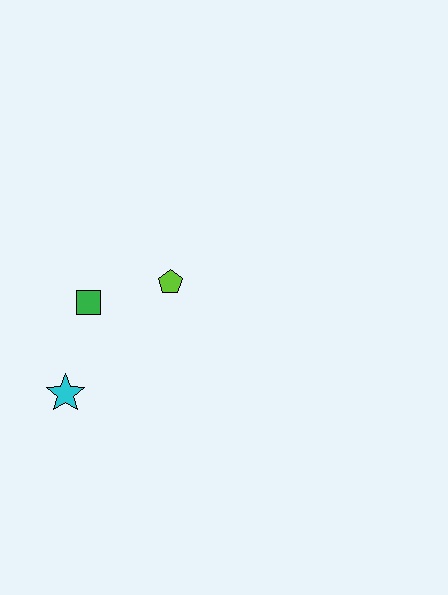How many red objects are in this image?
There are no red objects.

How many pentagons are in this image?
There is 1 pentagon.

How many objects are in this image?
There are 3 objects.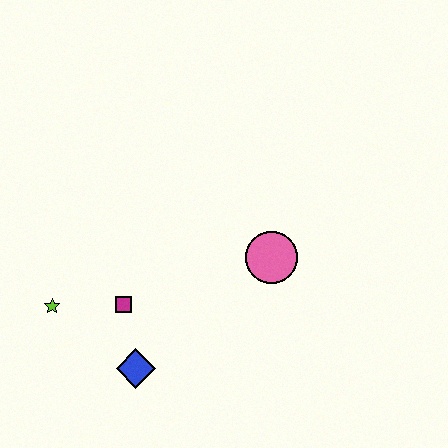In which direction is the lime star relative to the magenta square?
The lime star is to the left of the magenta square.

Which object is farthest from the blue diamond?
The pink circle is farthest from the blue diamond.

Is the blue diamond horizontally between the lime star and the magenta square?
No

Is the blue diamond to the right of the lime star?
Yes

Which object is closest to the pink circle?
The magenta square is closest to the pink circle.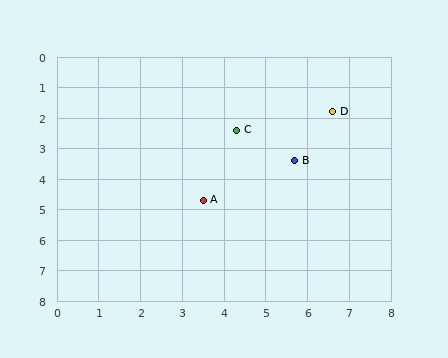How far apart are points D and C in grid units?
Points D and C are about 2.4 grid units apart.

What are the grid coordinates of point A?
Point A is at approximately (3.5, 4.7).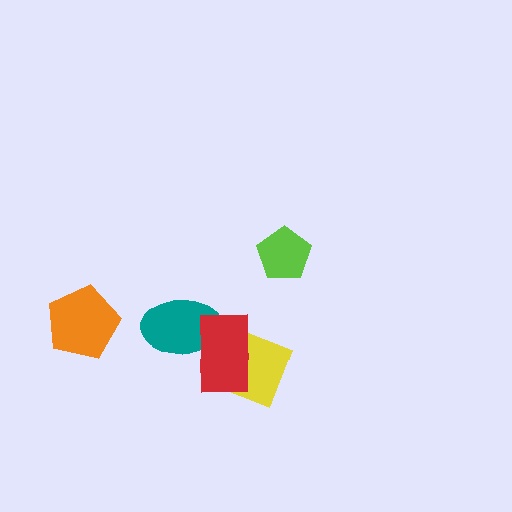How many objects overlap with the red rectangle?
2 objects overlap with the red rectangle.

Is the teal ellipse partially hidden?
Yes, it is partially covered by another shape.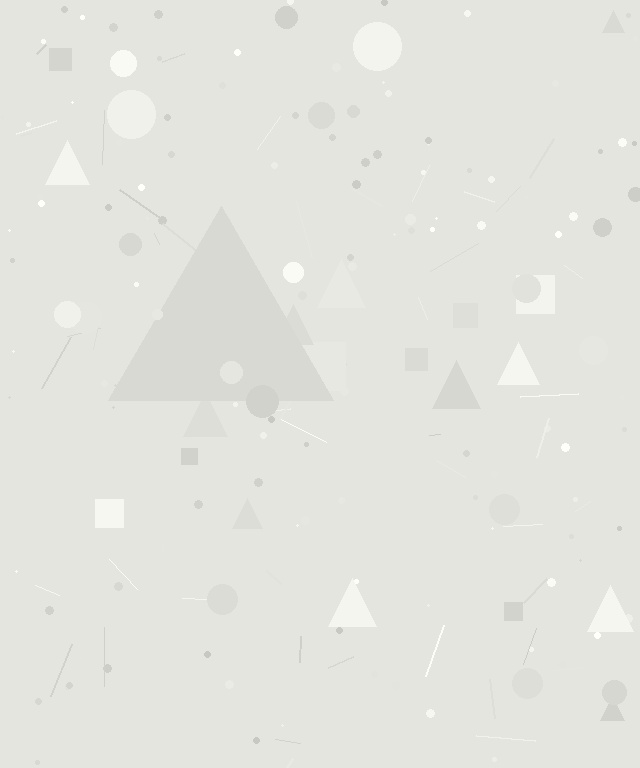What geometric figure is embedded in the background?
A triangle is embedded in the background.